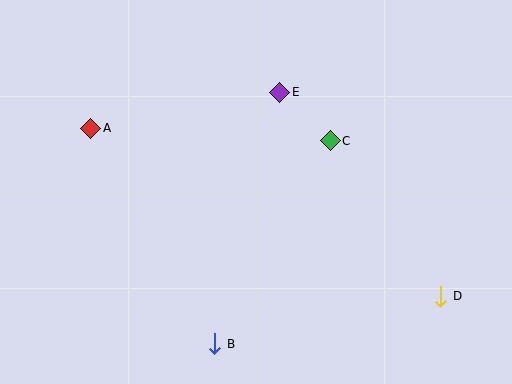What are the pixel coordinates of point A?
Point A is at (91, 128).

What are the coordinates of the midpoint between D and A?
The midpoint between D and A is at (266, 212).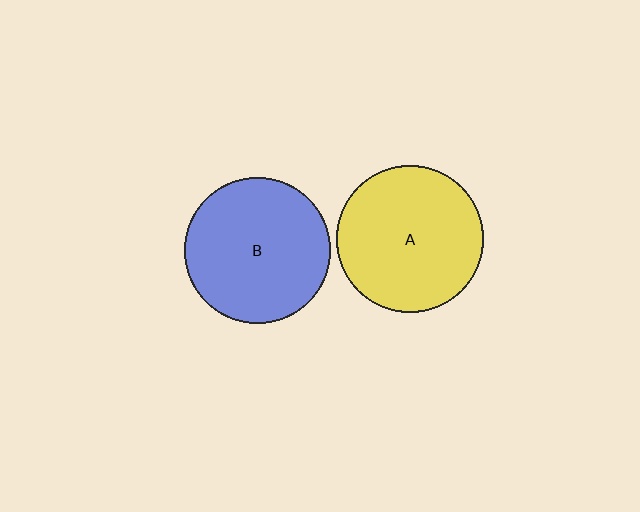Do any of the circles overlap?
No, none of the circles overlap.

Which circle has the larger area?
Circle A (yellow).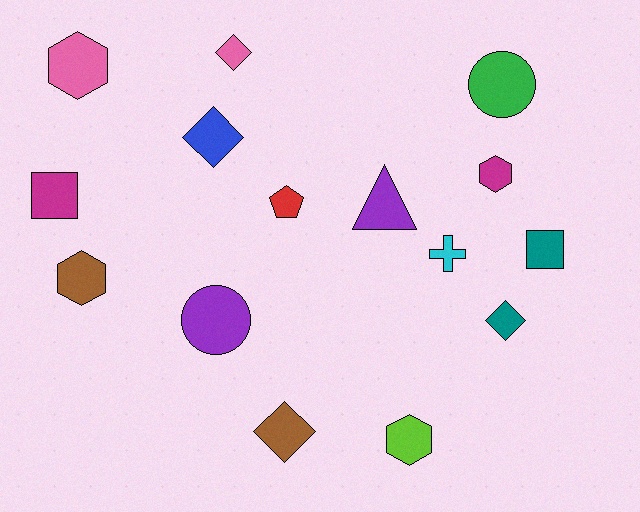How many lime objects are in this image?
There is 1 lime object.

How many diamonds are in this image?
There are 4 diamonds.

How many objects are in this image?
There are 15 objects.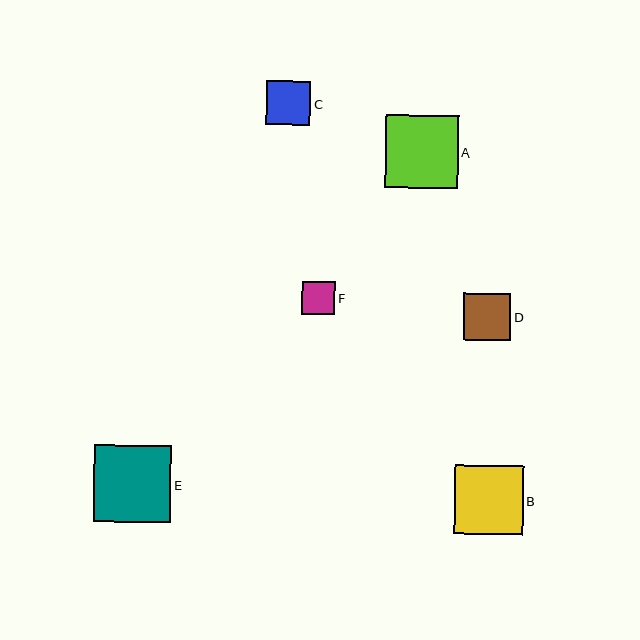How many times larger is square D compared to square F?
Square D is approximately 1.4 times the size of square F.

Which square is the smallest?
Square F is the smallest with a size of approximately 33 pixels.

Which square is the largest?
Square E is the largest with a size of approximately 77 pixels.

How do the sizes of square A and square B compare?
Square A and square B are approximately the same size.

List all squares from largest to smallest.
From largest to smallest: E, A, B, D, C, F.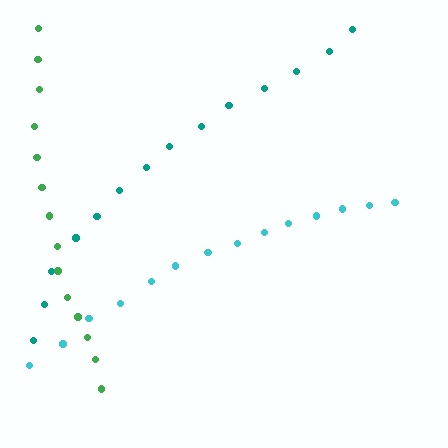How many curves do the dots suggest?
There are 3 distinct paths.